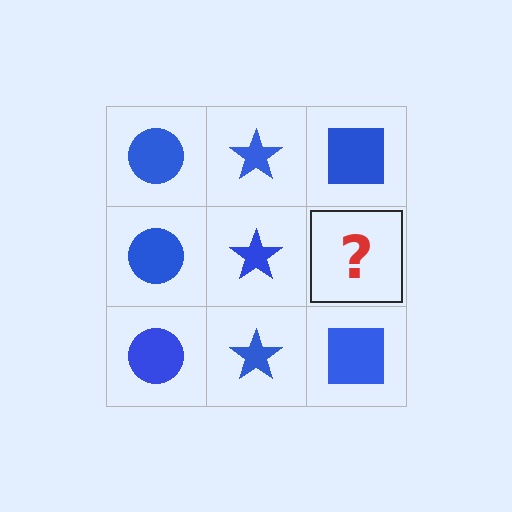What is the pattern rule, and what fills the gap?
The rule is that each column has a consistent shape. The gap should be filled with a blue square.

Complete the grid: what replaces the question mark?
The question mark should be replaced with a blue square.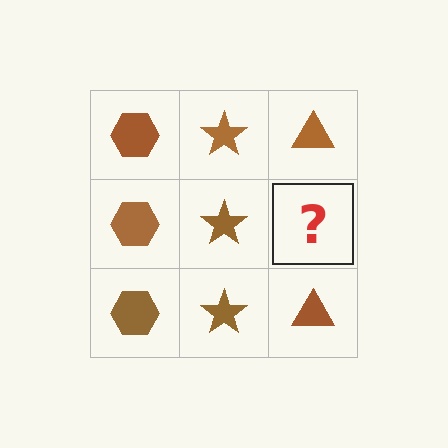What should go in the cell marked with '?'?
The missing cell should contain a brown triangle.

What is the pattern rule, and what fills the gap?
The rule is that each column has a consistent shape. The gap should be filled with a brown triangle.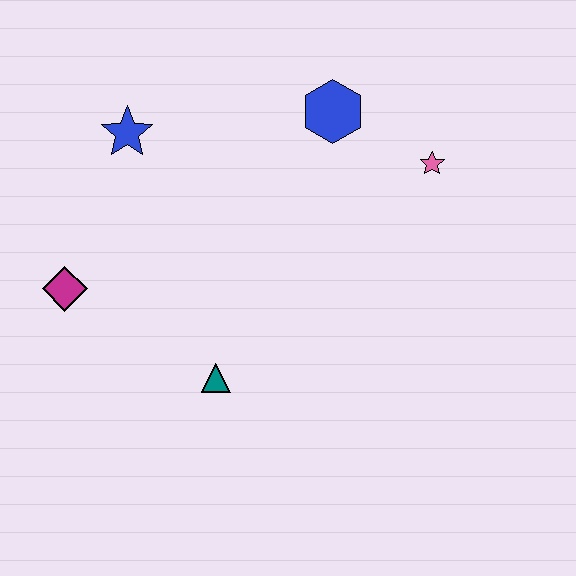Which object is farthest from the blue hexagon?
The magenta diamond is farthest from the blue hexagon.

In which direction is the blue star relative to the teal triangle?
The blue star is above the teal triangle.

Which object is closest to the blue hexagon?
The pink star is closest to the blue hexagon.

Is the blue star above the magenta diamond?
Yes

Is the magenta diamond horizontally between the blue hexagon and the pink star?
No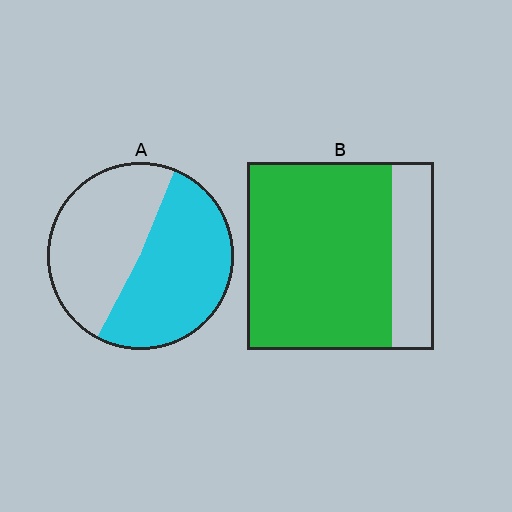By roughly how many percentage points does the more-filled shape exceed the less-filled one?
By roughly 25 percentage points (B over A).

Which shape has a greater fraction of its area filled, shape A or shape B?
Shape B.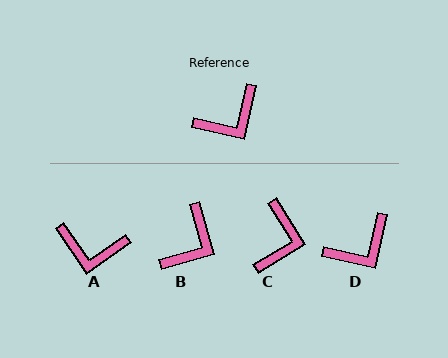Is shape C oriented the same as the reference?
No, it is off by about 44 degrees.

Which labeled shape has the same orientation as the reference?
D.